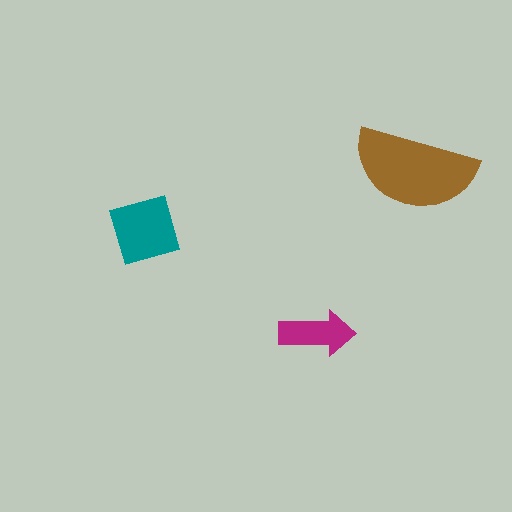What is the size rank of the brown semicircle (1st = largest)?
1st.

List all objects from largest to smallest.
The brown semicircle, the teal diamond, the magenta arrow.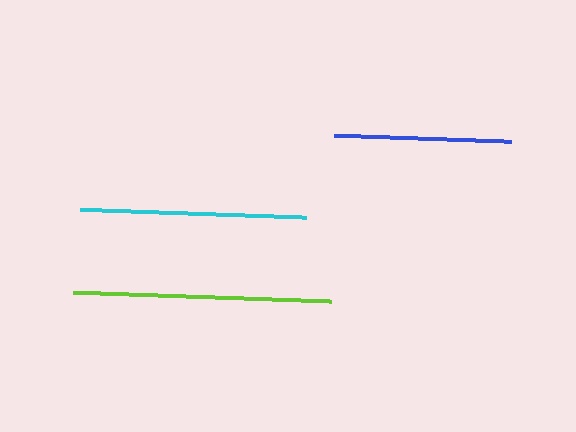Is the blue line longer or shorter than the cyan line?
The cyan line is longer than the blue line.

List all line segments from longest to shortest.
From longest to shortest: lime, cyan, blue.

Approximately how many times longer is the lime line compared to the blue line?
The lime line is approximately 1.5 times the length of the blue line.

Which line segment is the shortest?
The blue line is the shortest at approximately 177 pixels.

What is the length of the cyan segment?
The cyan segment is approximately 227 pixels long.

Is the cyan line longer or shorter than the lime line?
The lime line is longer than the cyan line.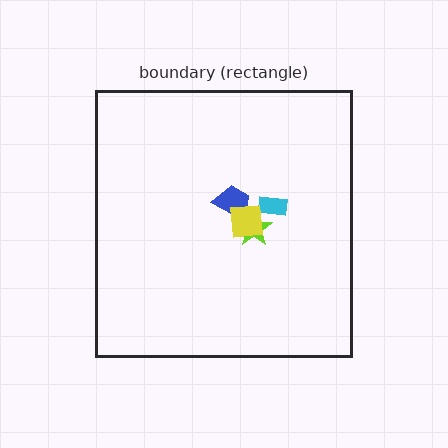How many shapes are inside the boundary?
4 inside, 0 outside.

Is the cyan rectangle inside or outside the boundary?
Inside.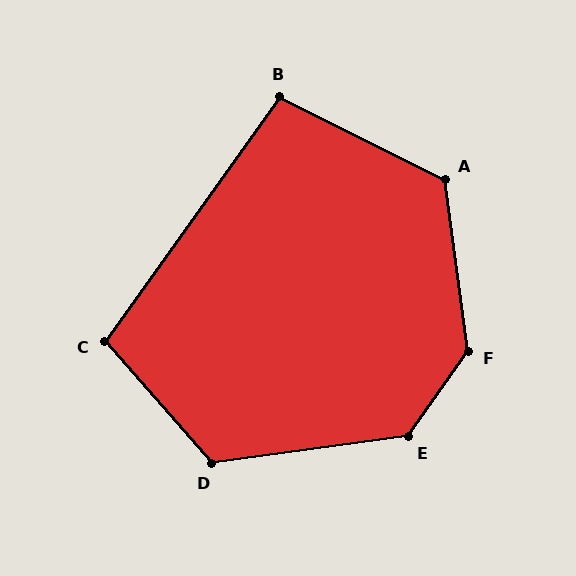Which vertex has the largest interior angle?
F, at approximately 137 degrees.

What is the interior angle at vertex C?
Approximately 103 degrees (obtuse).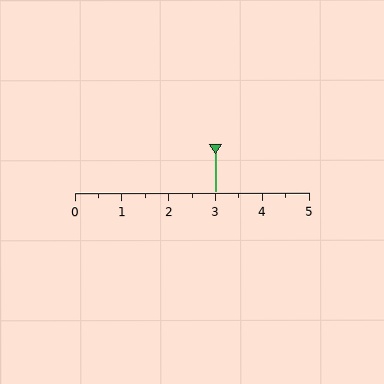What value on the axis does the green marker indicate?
The marker indicates approximately 3.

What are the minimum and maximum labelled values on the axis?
The axis runs from 0 to 5.